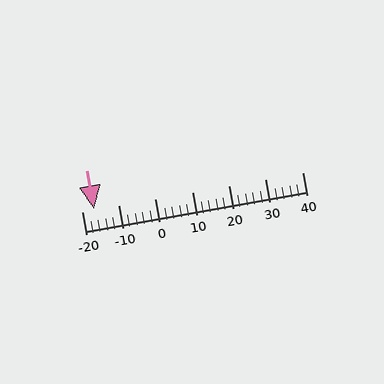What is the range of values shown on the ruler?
The ruler shows values from -20 to 40.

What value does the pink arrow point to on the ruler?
The pink arrow points to approximately -17.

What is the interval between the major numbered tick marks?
The major tick marks are spaced 10 units apart.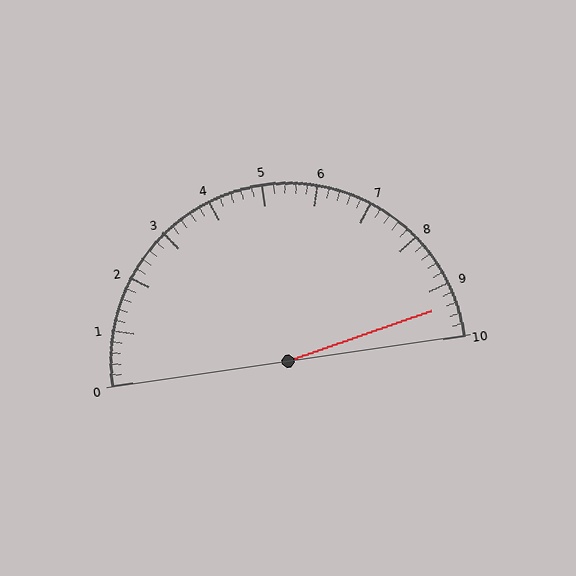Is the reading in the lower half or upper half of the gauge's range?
The reading is in the upper half of the range (0 to 10).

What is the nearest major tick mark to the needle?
The nearest major tick mark is 9.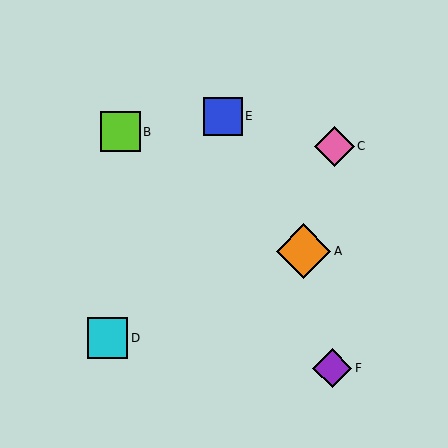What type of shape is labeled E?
Shape E is a blue square.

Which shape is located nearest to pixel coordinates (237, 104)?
The blue square (labeled E) at (223, 116) is nearest to that location.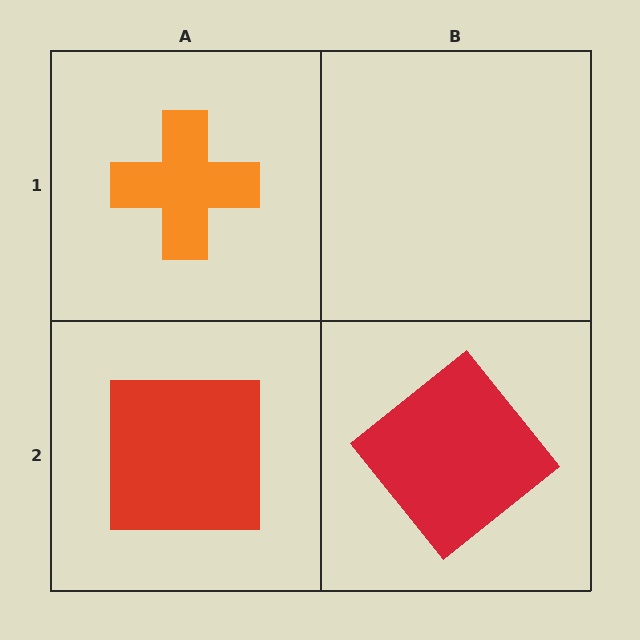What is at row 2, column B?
A red diamond.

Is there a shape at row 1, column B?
No, that cell is empty.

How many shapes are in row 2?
2 shapes.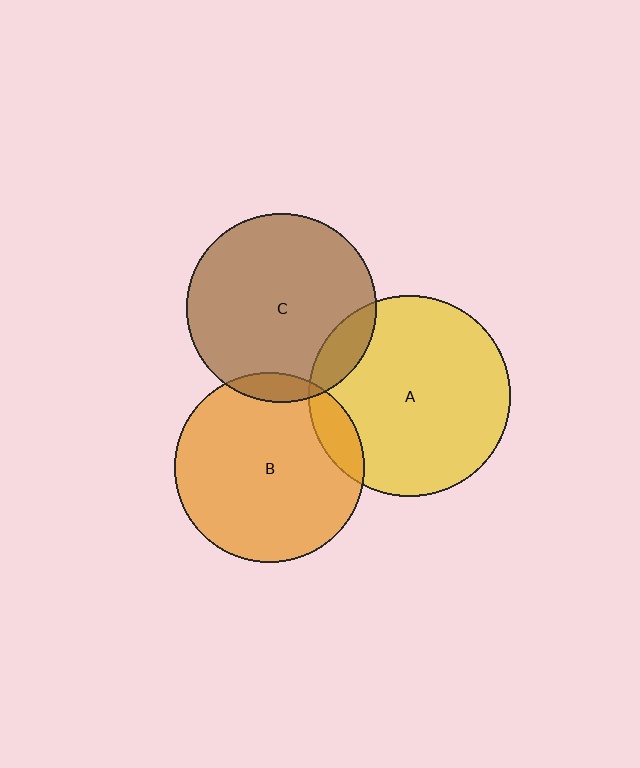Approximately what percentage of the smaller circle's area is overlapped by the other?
Approximately 10%.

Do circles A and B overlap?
Yes.